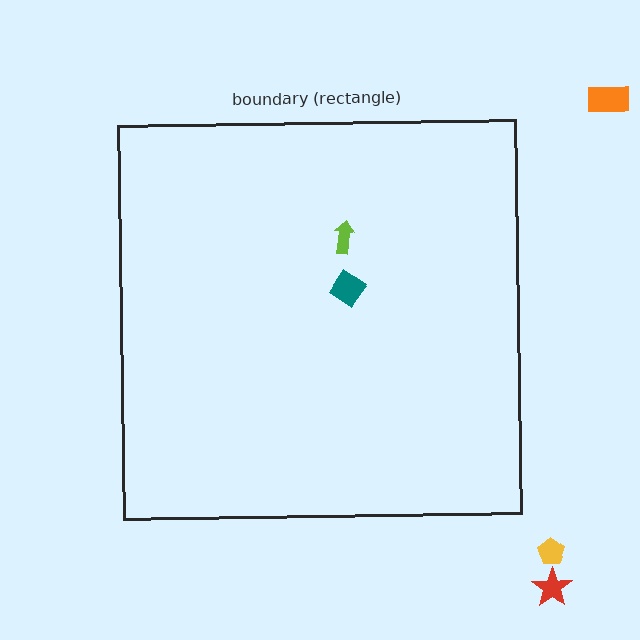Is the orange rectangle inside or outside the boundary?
Outside.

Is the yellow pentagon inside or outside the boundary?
Outside.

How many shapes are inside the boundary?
2 inside, 3 outside.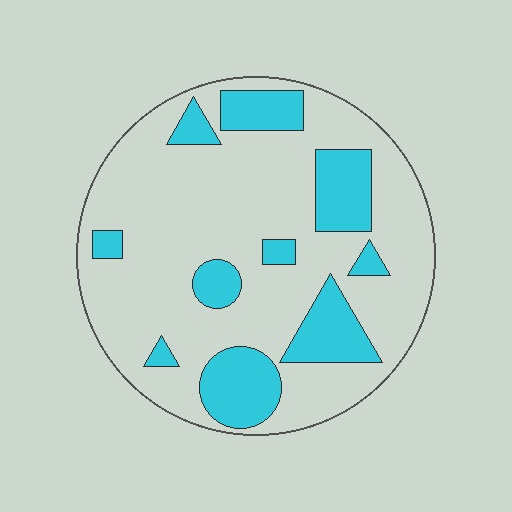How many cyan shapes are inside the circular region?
10.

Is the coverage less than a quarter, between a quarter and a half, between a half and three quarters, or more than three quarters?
Less than a quarter.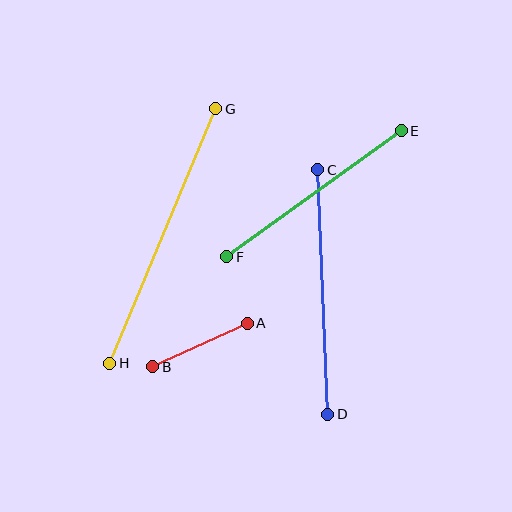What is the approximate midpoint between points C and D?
The midpoint is at approximately (323, 292) pixels.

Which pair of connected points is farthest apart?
Points G and H are farthest apart.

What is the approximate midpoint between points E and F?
The midpoint is at approximately (314, 194) pixels.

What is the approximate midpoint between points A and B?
The midpoint is at approximately (200, 345) pixels.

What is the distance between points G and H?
The distance is approximately 276 pixels.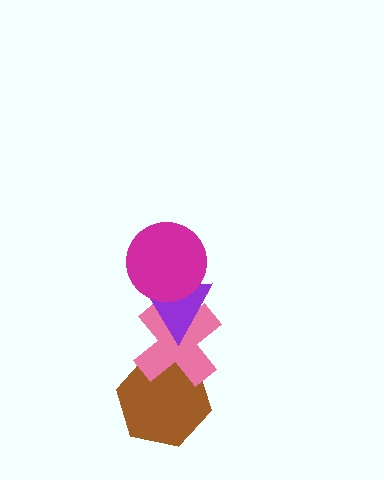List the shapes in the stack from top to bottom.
From top to bottom: the magenta circle, the purple triangle, the pink cross, the brown hexagon.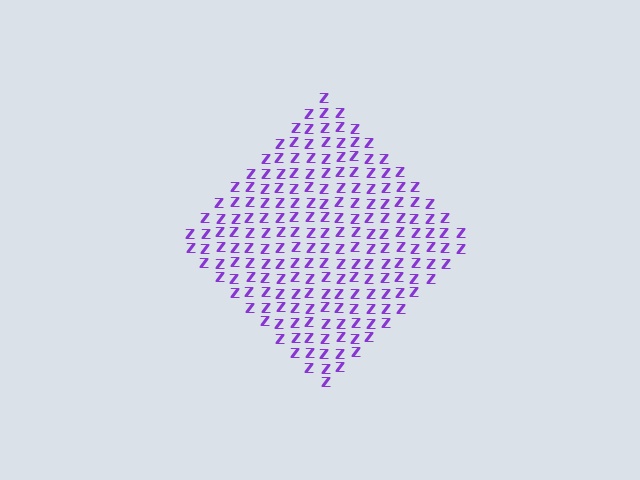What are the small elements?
The small elements are letter Z's.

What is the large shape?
The large shape is a diamond.